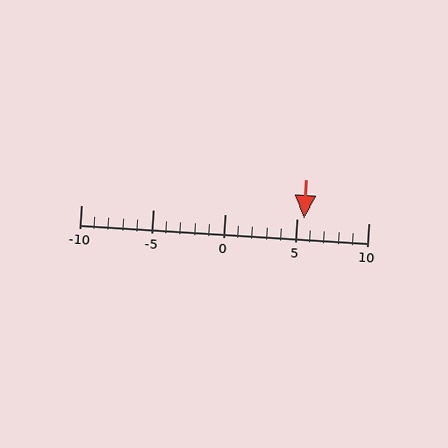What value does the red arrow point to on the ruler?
The red arrow points to approximately 6.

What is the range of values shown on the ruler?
The ruler shows values from -10 to 10.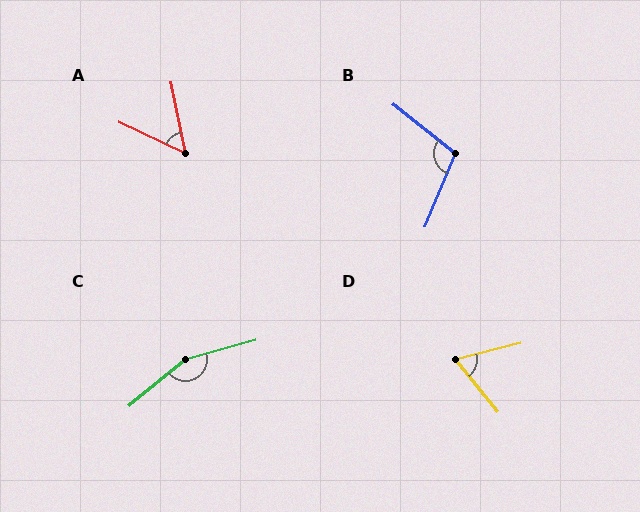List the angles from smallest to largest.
A (53°), D (65°), B (106°), C (156°).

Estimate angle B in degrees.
Approximately 106 degrees.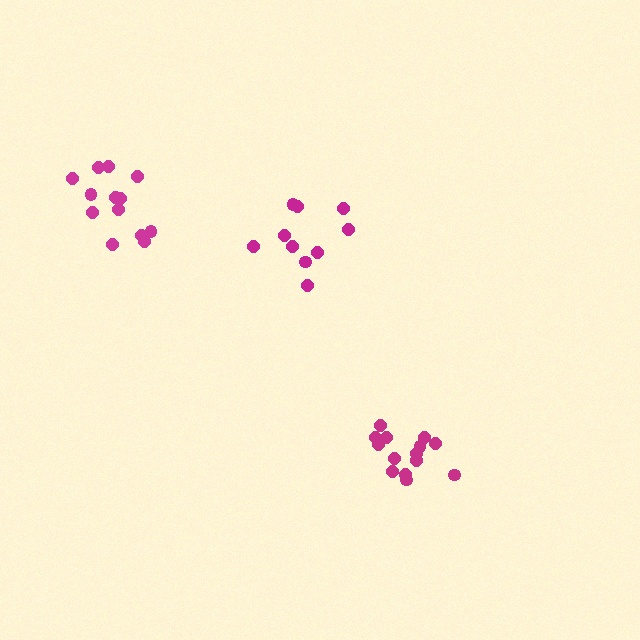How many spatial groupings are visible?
There are 3 spatial groupings.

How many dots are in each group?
Group 1: 13 dots, Group 2: 10 dots, Group 3: 14 dots (37 total).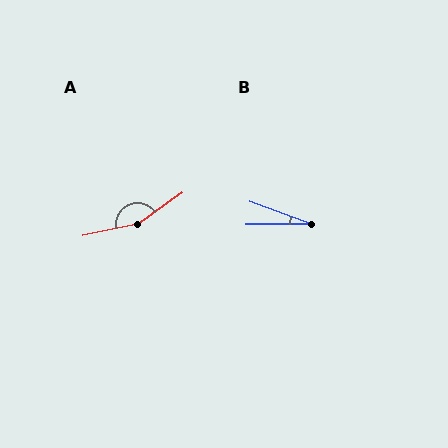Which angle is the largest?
A, at approximately 157 degrees.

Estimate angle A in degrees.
Approximately 157 degrees.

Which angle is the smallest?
B, at approximately 21 degrees.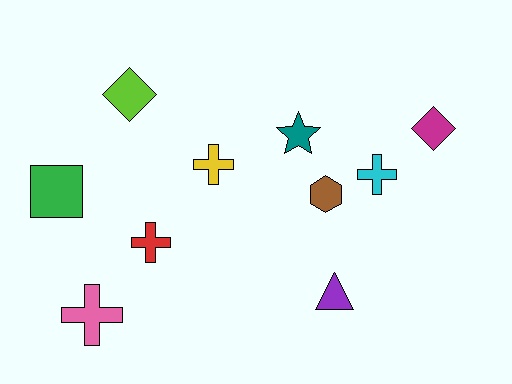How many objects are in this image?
There are 10 objects.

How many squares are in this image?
There is 1 square.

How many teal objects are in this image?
There is 1 teal object.